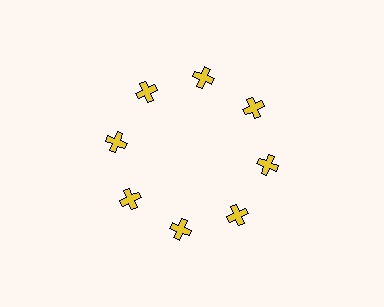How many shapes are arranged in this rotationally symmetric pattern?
There are 8 shapes, arranged in 8 groups of 1.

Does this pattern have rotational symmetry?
Yes, this pattern has 8-fold rotational symmetry. It looks the same after rotating 45 degrees around the center.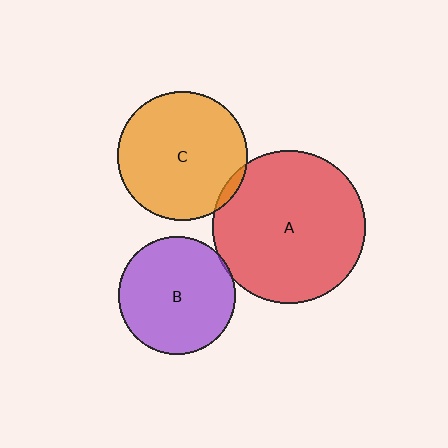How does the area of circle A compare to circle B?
Approximately 1.7 times.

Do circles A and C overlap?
Yes.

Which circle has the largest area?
Circle A (red).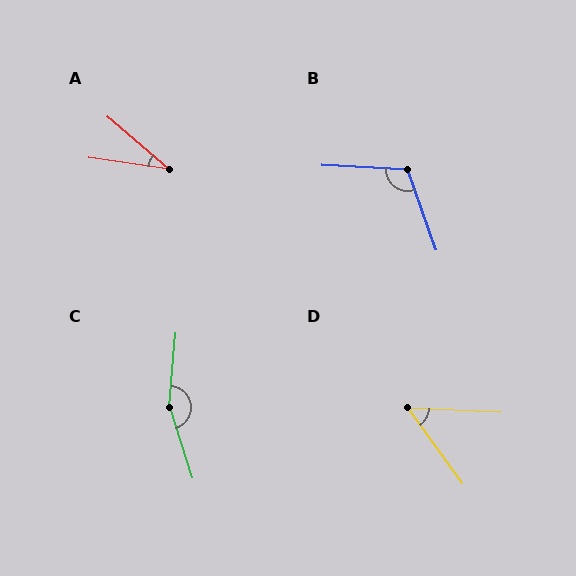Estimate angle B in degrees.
Approximately 113 degrees.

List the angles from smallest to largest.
A (33°), D (52°), B (113°), C (157°).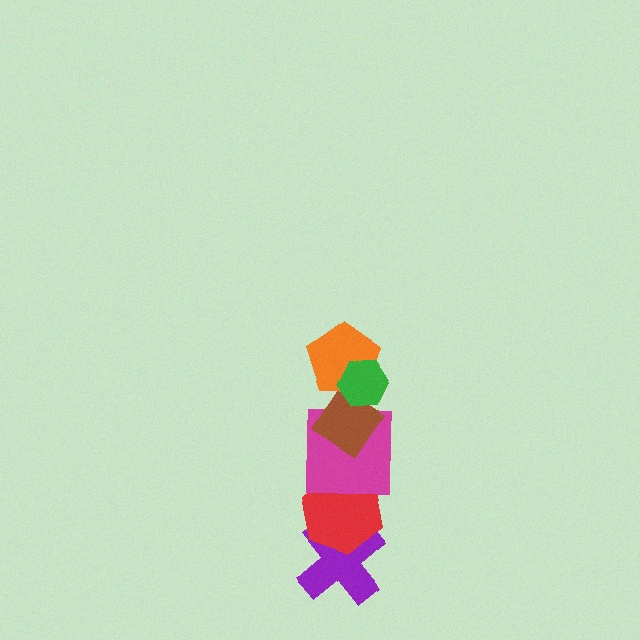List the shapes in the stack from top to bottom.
From top to bottom: the green hexagon, the orange pentagon, the brown diamond, the magenta square, the red hexagon, the purple cross.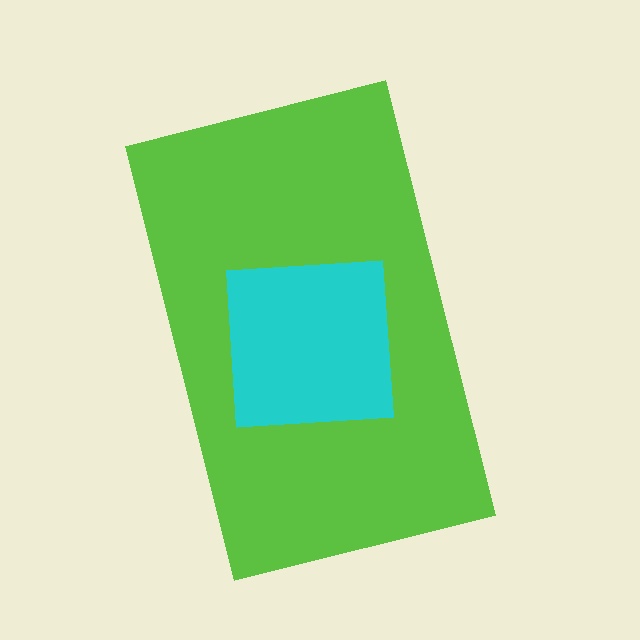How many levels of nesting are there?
2.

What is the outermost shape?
The lime rectangle.